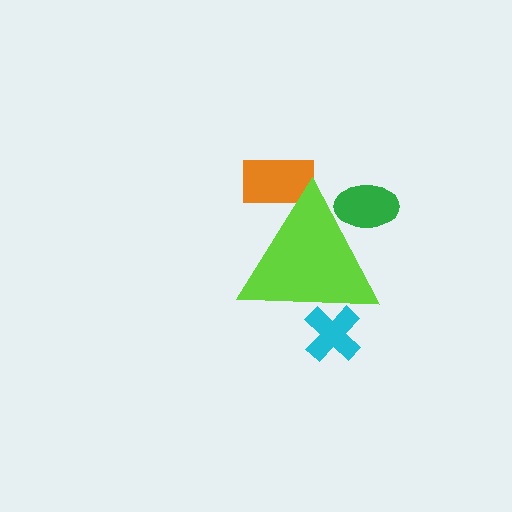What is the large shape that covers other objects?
A lime triangle.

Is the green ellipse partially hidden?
Yes, the green ellipse is partially hidden behind the lime triangle.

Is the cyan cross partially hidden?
Yes, the cyan cross is partially hidden behind the lime triangle.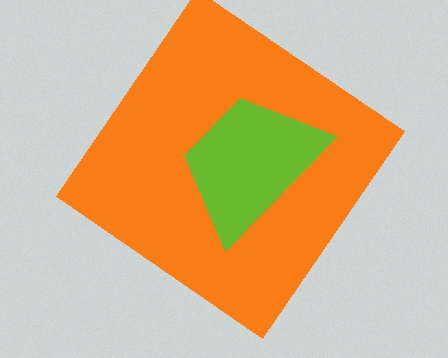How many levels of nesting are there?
2.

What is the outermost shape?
The orange diamond.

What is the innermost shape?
The lime trapezoid.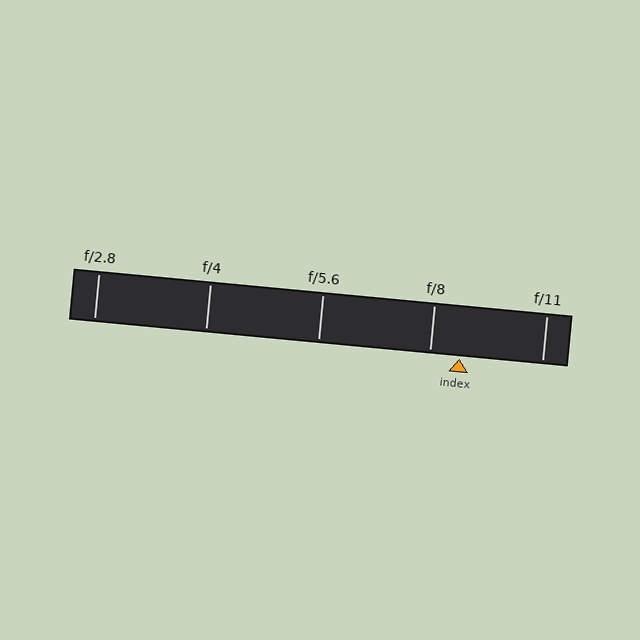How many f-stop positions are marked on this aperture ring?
There are 5 f-stop positions marked.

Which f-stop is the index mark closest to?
The index mark is closest to f/8.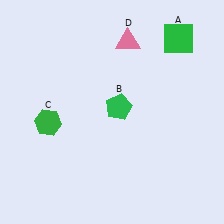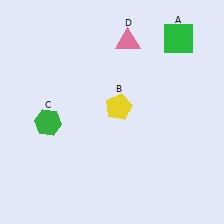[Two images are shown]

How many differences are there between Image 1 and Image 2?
There is 1 difference between the two images.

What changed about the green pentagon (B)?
In Image 1, B is green. In Image 2, it changed to yellow.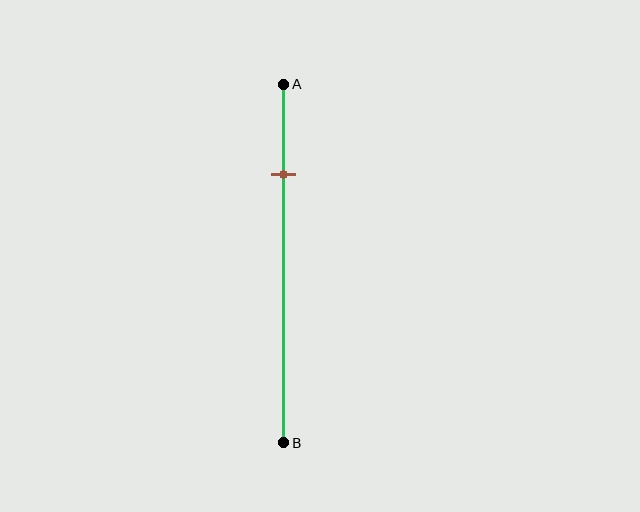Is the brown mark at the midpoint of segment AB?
No, the mark is at about 25% from A, not at the 50% midpoint.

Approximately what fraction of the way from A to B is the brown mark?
The brown mark is approximately 25% of the way from A to B.